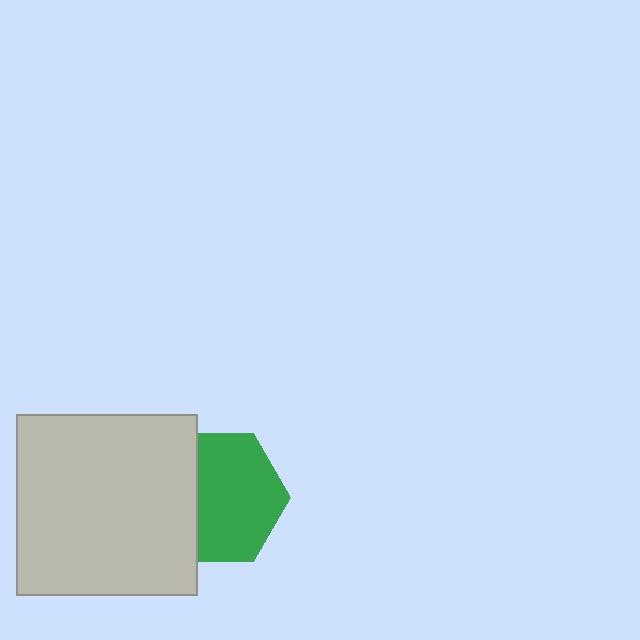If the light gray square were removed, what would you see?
You would see the complete green hexagon.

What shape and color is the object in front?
The object in front is a light gray square.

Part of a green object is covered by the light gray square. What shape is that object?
It is a hexagon.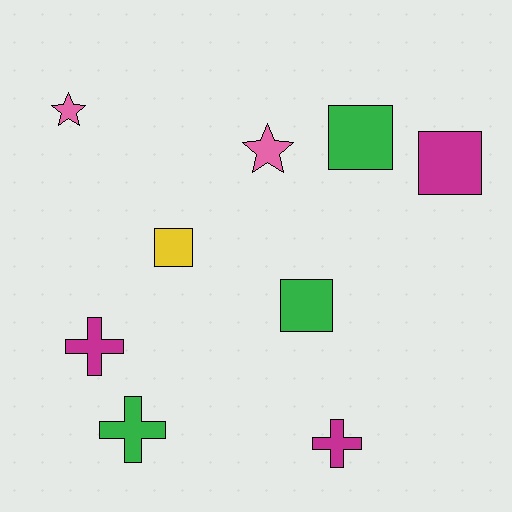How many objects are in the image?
There are 9 objects.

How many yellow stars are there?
There are no yellow stars.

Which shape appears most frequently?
Square, with 4 objects.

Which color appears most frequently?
Magenta, with 3 objects.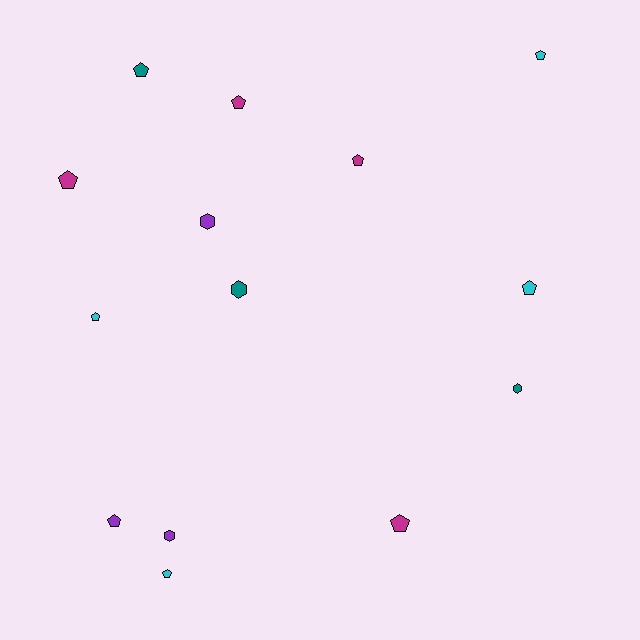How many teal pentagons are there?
There is 1 teal pentagon.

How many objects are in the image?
There are 14 objects.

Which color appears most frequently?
Magenta, with 4 objects.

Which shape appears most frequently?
Pentagon, with 10 objects.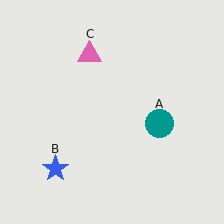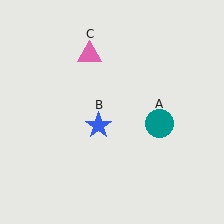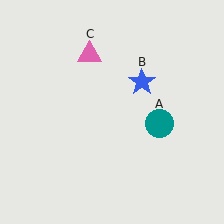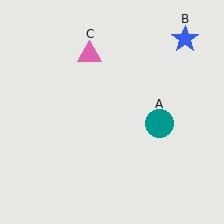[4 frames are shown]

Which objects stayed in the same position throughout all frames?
Teal circle (object A) and pink triangle (object C) remained stationary.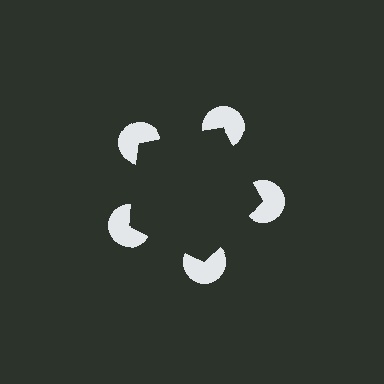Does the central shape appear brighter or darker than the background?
It typically appears slightly darker than the background, even though no actual brightness change is drawn.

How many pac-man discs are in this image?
There are 5 — one at each vertex of the illusory pentagon.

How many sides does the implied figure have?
5 sides.